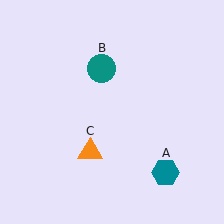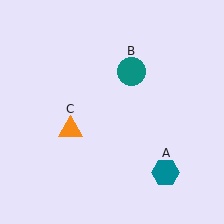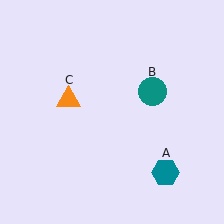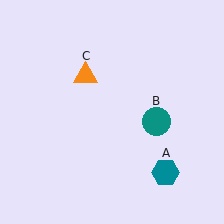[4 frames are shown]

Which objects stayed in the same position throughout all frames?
Teal hexagon (object A) remained stationary.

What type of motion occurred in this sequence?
The teal circle (object B), orange triangle (object C) rotated clockwise around the center of the scene.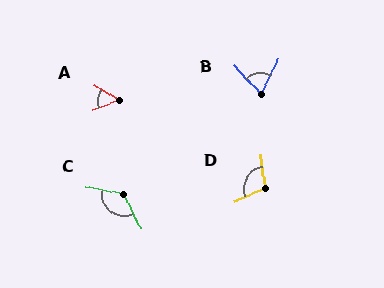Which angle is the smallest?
A, at approximately 52 degrees.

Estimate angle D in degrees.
Approximately 106 degrees.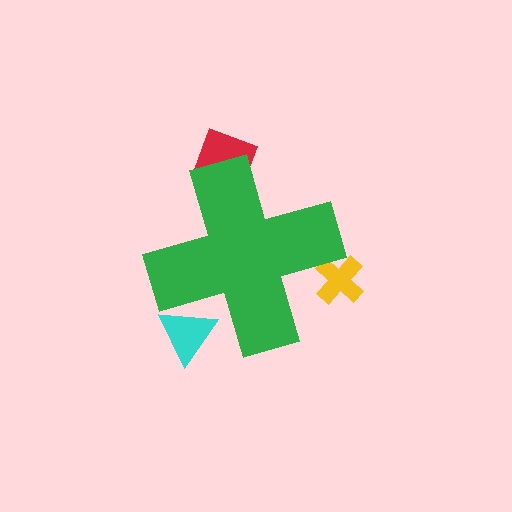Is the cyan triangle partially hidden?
Yes, the cyan triangle is partially hidden behind the green cross.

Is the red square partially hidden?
Yes, the red square is partially hidden behind the green cross.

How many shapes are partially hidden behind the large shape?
3 shapes are partially hidden.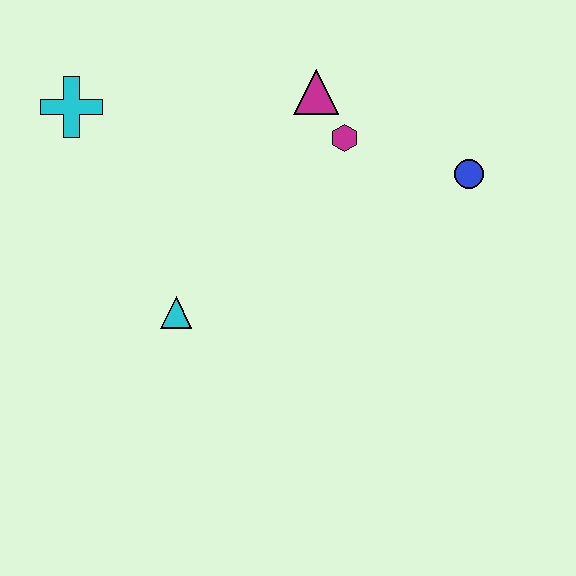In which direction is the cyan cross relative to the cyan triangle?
The cyan cross is above the cyan triangle.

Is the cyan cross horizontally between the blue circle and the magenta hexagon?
No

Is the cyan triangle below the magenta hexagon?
Yes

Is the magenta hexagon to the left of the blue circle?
Yes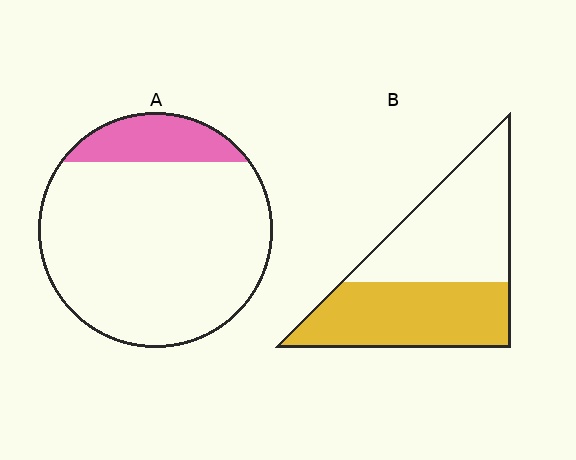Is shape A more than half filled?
No.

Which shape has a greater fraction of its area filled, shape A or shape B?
Shape B.